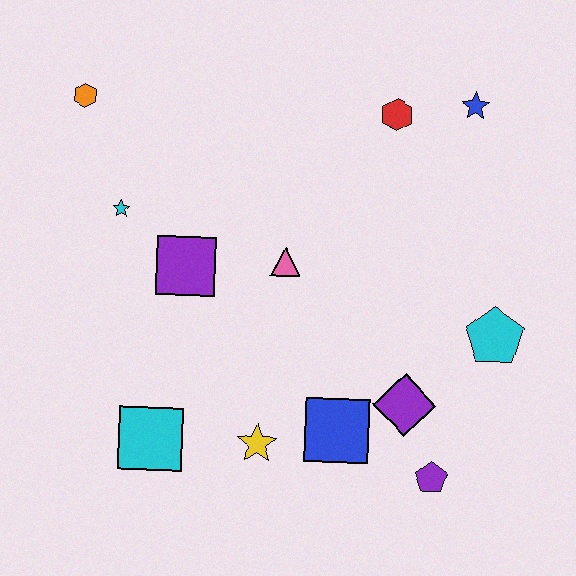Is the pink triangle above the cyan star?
No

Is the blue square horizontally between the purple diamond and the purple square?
Yes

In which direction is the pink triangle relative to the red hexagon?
The pink triangle is below the red hexagon.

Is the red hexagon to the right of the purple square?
Yes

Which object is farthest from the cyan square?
The blue star is farthest from the cyan square.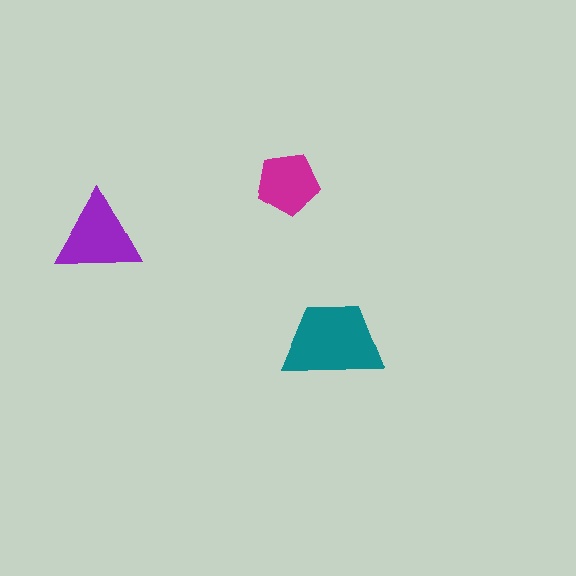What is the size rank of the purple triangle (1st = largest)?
2nd.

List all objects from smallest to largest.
The magenta pentagon, the purple triangle, the teal trapezoid.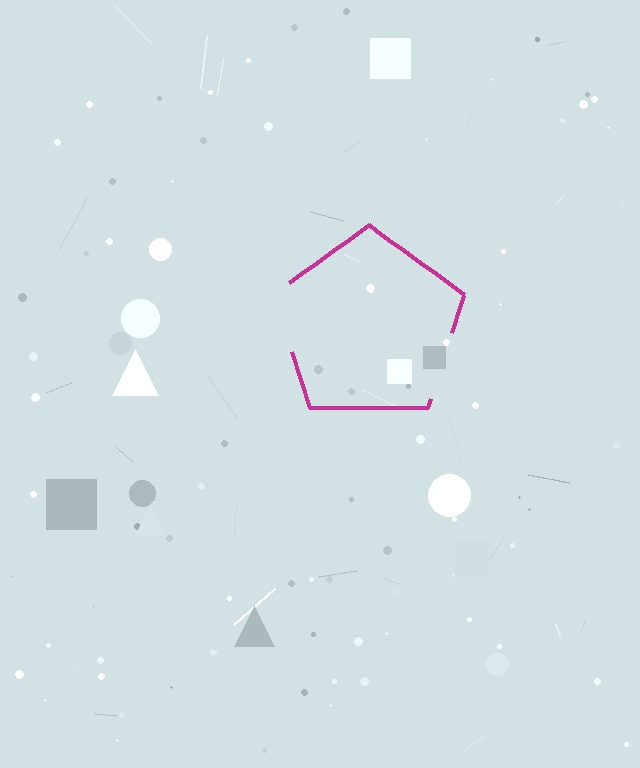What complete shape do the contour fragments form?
The contour fragments form a pentagon.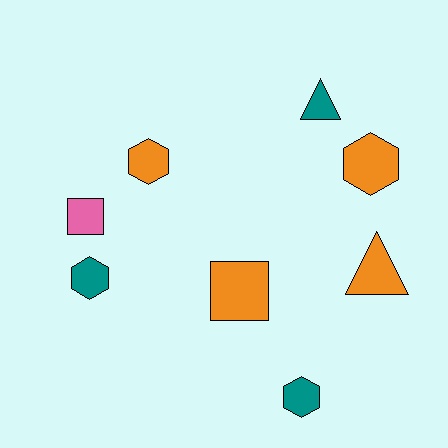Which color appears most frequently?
Orange, with 4 objects.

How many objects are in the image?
There are 8 objects.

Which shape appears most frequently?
Hexagon, with 4 objects.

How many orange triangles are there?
There is 1 orange triangle.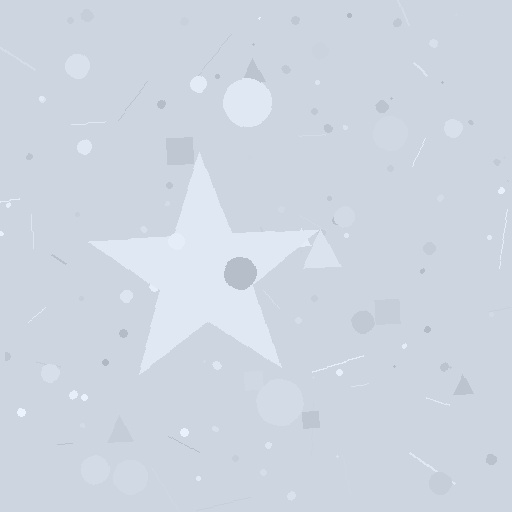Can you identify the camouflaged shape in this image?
The camouflaged shape is a star.